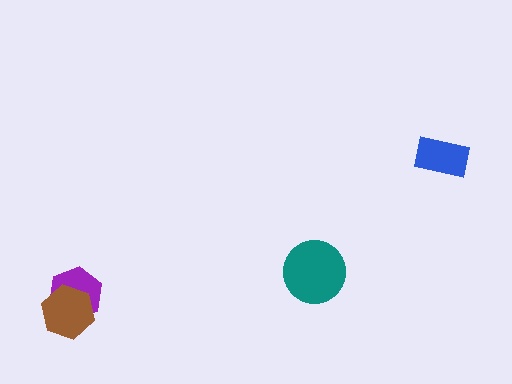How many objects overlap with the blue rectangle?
0 objects overlap with the blue rectangle.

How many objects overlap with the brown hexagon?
1 object overlaps with the brown hexagon.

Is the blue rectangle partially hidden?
No, no other shape covers it.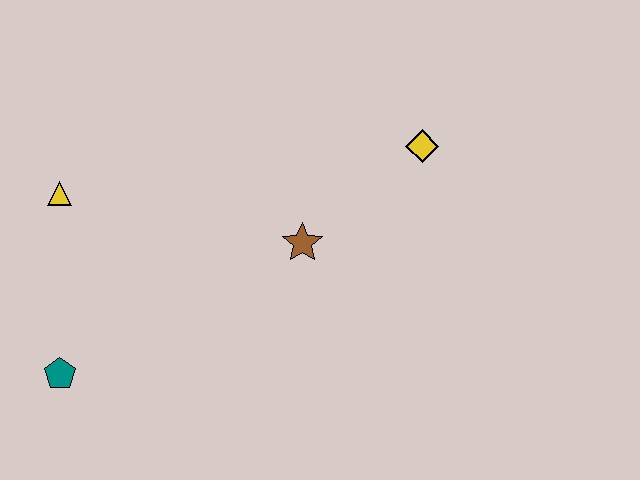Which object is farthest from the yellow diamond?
The teal pentagon is farthest from the yellow diamond.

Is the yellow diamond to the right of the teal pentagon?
Yes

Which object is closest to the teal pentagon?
The yellow triangle is closest to the teal pentagon.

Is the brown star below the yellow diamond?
Yes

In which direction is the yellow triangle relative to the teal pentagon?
The yellow triangle is above the teal pentagon.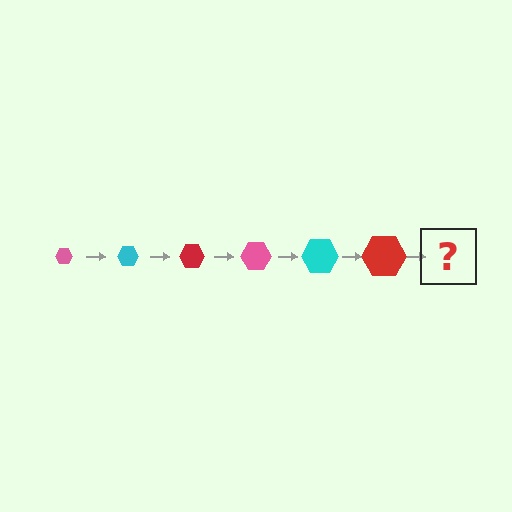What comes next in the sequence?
The next element should be a pink hexagon, larger than the previous one.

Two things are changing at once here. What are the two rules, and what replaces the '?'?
The two rules are that the hexagon grows larger each step and the color cycles through pink, cyan, and red. The '?' should be a pink hexagon, larger than the previous one.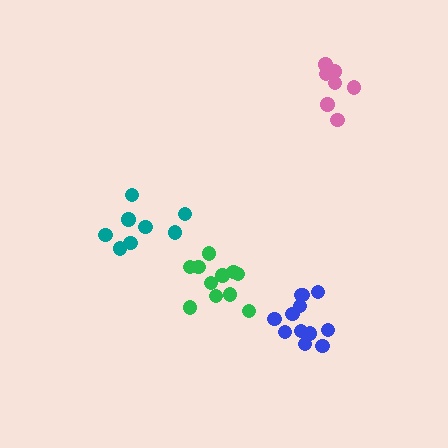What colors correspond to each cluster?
The clusters are colored: teal, blue, green, pink.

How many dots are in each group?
Group 1: 8 dots, Group 2: 12 dots, Group 3: 11 dots, Group 4: 7 dots (38 total).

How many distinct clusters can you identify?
There are 4 distinct clusters.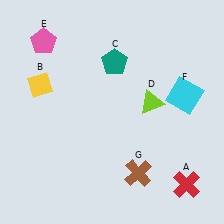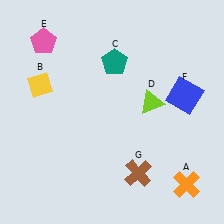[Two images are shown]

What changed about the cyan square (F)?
In Image 1, F is cyan. In Image 2, it changed to blue.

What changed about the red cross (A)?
In Image 1, A is red. In Image 2, it changed to orange.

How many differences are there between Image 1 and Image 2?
There are 2 differences between the two images.